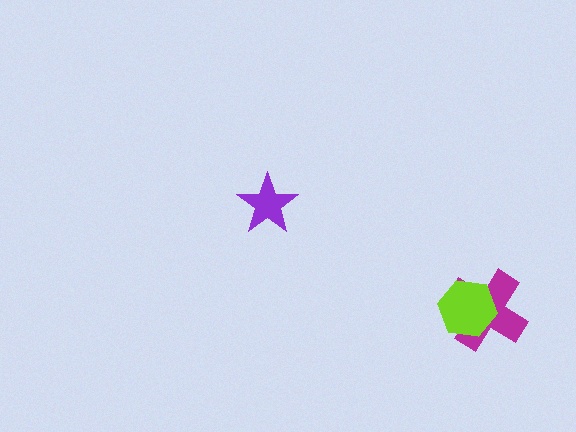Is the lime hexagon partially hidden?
No, no other shape covers it.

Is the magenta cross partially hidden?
Yes, it is partially covered by another shape.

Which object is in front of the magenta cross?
The lime hexagon is in front of the magenta cross.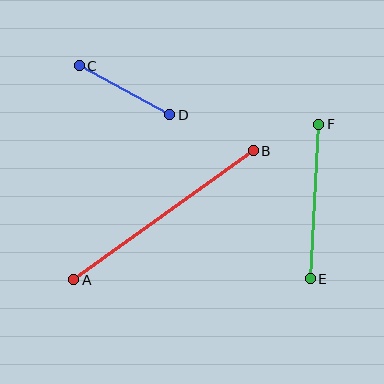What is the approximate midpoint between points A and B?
The midpoint is at approximately (163, 215) pixels.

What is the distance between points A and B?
The distance is approximately 221 pixels.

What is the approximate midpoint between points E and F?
The midpoint is at approximately (315, 202) pixels.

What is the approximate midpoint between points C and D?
The midpoint is at approximately (124, 90) pixels.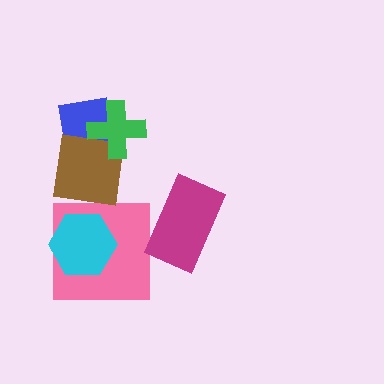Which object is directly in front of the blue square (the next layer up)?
The brown square is directly in front of the blue square.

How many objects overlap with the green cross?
2 objects overlap with the green cross.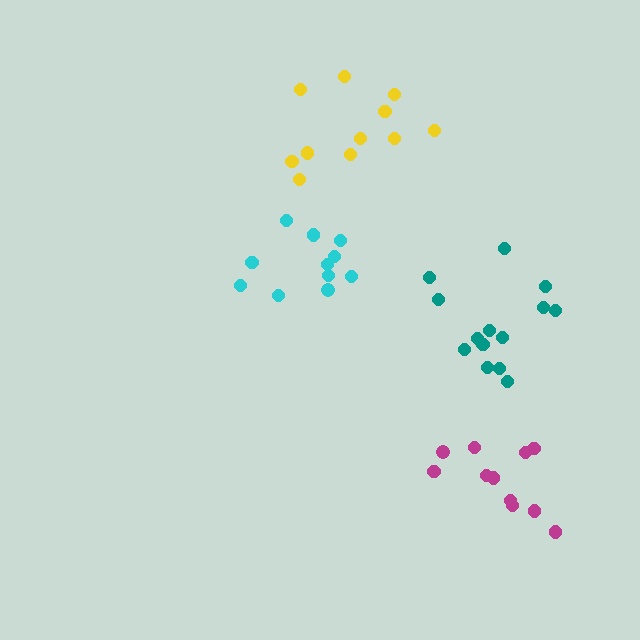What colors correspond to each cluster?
The clusters are colored: yellow, cyan, magenta, teal.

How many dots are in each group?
Group 1: 11 dots, Group 2: 11 dots, Group 3: 11 dots, Group 4: 14 dots (47 total).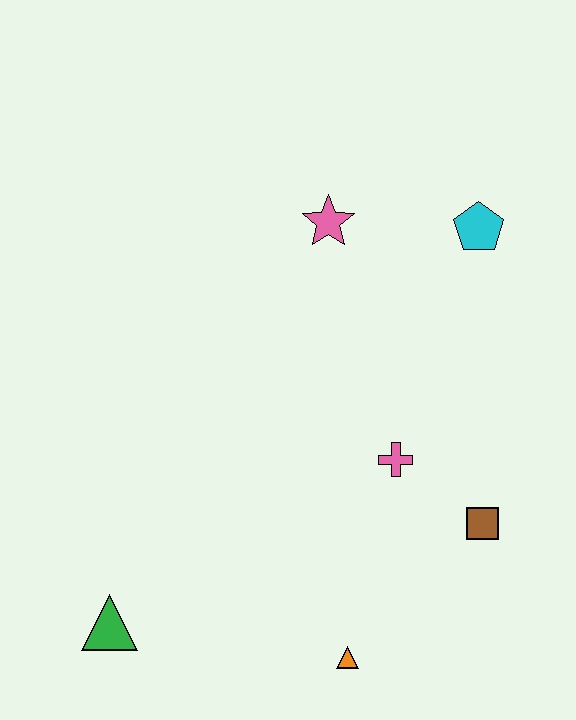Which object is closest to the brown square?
The pink cross is closest to the brown square.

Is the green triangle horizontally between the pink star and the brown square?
No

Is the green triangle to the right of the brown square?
No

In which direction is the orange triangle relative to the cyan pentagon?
The orange triangle is below the cyan pentagon.